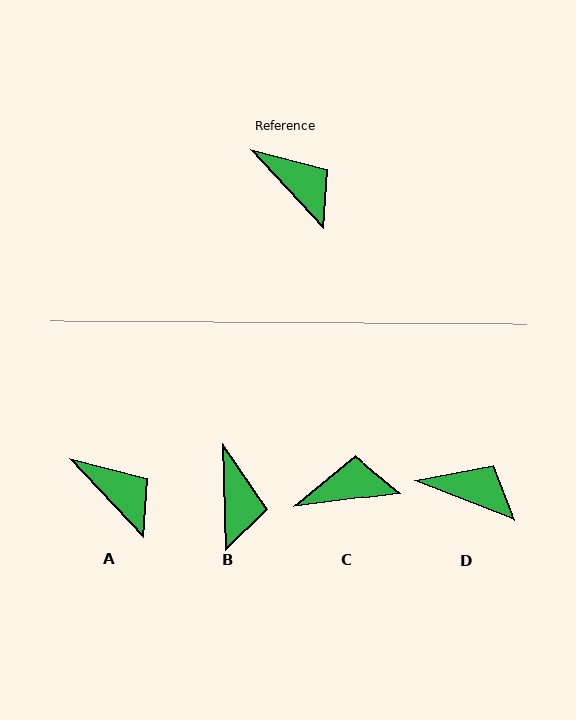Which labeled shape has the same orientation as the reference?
A.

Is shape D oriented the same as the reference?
No, it is off by about 26 degrees.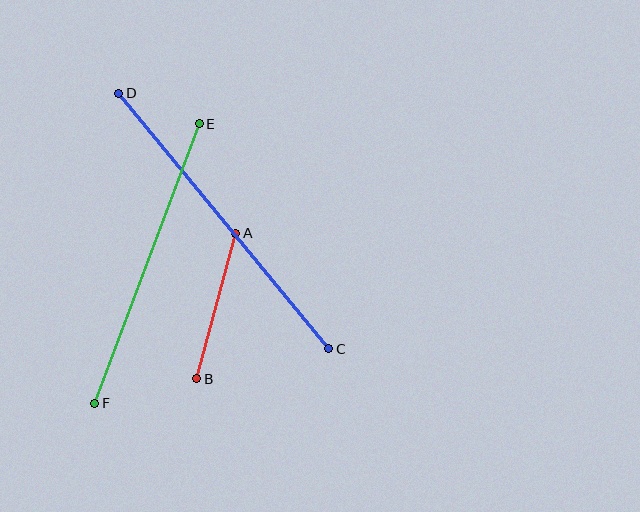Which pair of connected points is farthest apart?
Points C and D are farthest apart.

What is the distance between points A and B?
The distance is approximately 151 pixels.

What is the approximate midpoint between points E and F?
The midpoint is at approximately (147, 264) pixels.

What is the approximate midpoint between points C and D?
The midpoint is at approximately (224, 221) pixels.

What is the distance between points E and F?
The distance is approximately 298 pixels.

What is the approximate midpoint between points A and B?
The midpoint is at approximately (216, 306) pixels.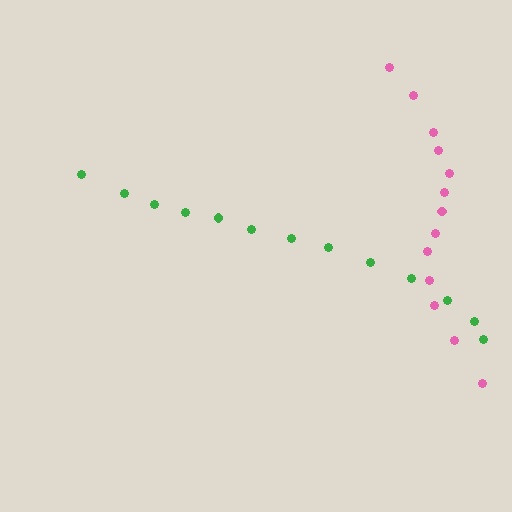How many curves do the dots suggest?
There are 2 distinct paths.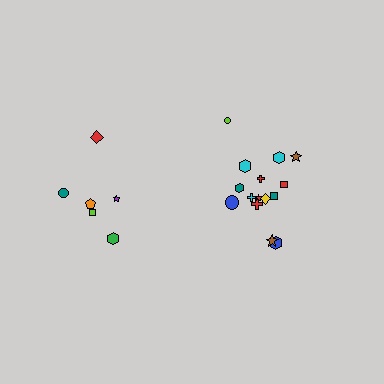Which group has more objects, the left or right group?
The right group.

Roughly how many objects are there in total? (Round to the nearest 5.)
Roughly 20 objects in total.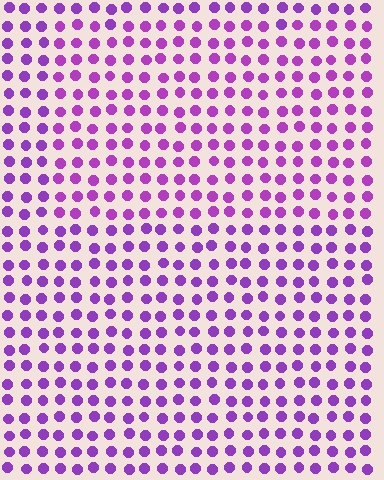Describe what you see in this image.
The image is filled with small purple elements in a uniform arrangement. A rectangle-shaped region is visible where the elements are tinted to a slightly different hue, forming a subtle color boundary.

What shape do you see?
I see a rectangle.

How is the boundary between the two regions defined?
The boundary is defined purely by a slight shift in hue (about 16 degrees). Spacing, size, and orientation are identical on both sides.